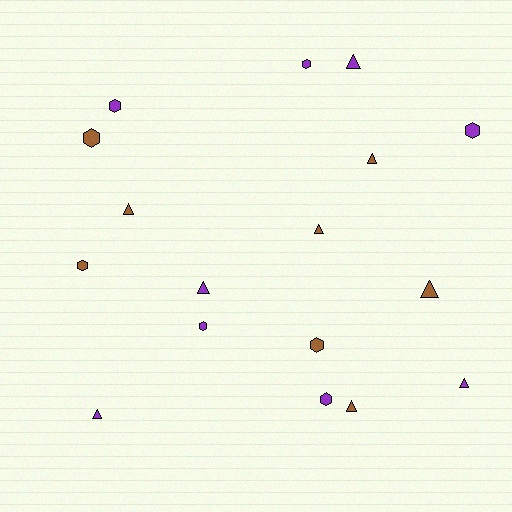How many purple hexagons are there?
There are 5 purple hexagons.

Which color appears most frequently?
Purple, with 9 objects.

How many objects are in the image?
There are 17 objects.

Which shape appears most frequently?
Triangle, with 9 objects.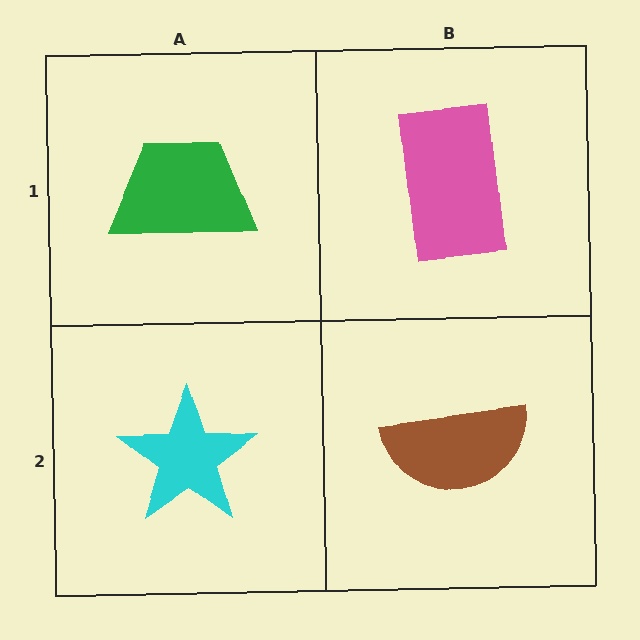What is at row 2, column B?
A brown semicircle.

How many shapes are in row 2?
2 shapes.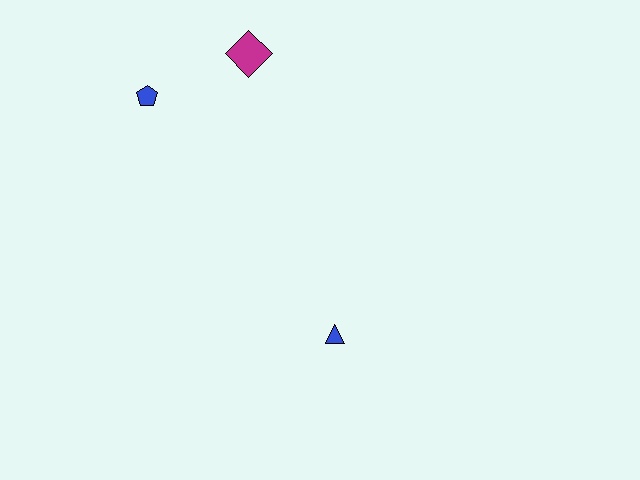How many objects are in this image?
There are 3 objects.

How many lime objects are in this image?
There are no lime objects.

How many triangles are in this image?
There is 1 triangle.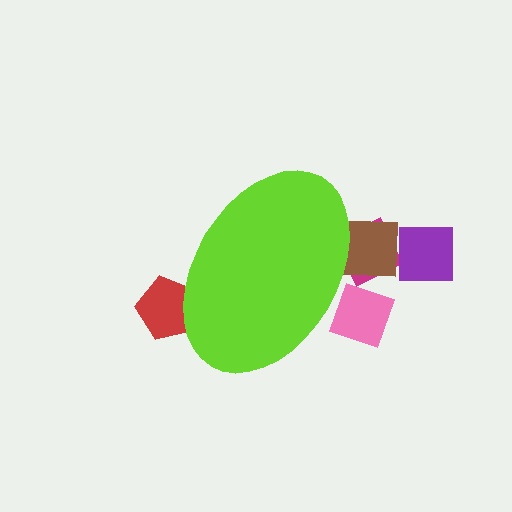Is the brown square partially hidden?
Yes, the brown square is partially hidden behind the lime ellipse.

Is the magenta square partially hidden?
Yes, the magenta square is partially hidden behind the lime ellipse.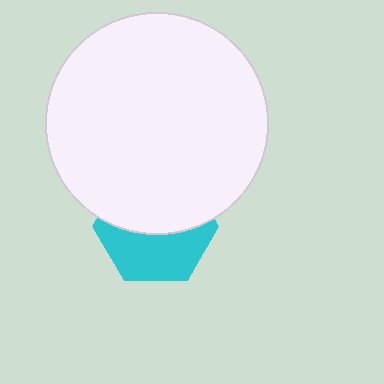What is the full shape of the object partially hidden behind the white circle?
The partially hidden object is a cyan hexagon.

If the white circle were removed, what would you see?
You would see the complete cyan hexagon.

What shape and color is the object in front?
The object in front is a white circle.